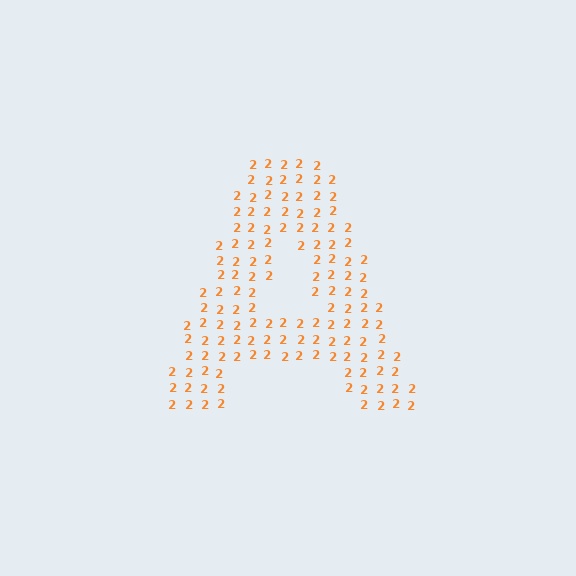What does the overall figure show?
The overall figure shows the letter A.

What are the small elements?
The small elements are digit 2's.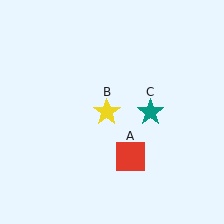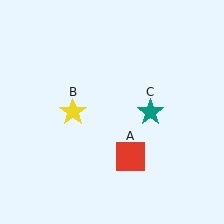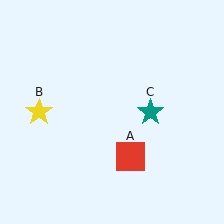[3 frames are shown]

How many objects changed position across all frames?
1 object changed position: yellow star (object B).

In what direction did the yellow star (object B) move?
The yellow star (object B) moved left.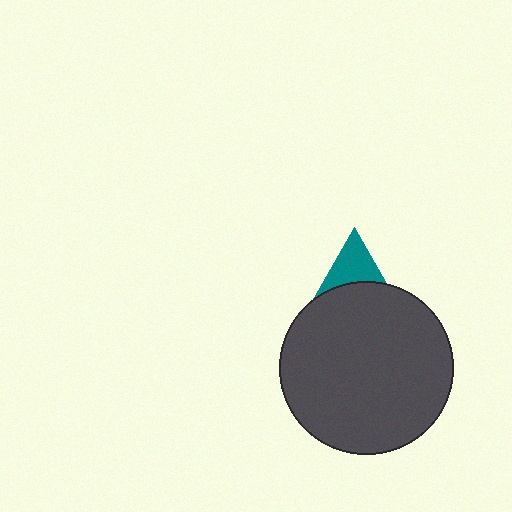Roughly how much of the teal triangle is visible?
A small part of it is visible (roughly 34%).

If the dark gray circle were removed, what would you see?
You would see the complete teal triangle.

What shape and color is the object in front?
The object in front is a dark gray circle.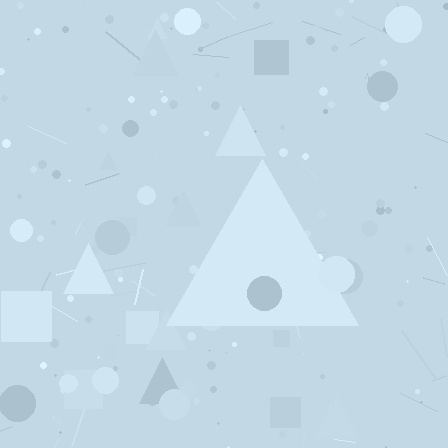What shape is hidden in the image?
A triangle is hidden in the image.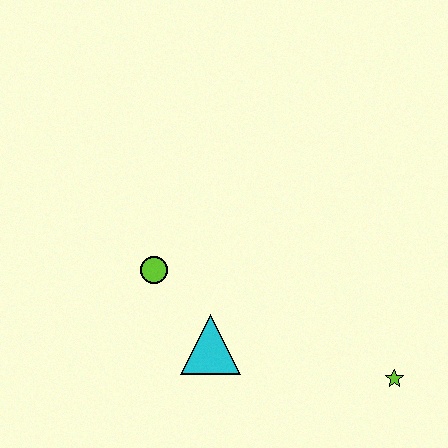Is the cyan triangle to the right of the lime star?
No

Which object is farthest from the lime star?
The lime circle is farthest from the lime star.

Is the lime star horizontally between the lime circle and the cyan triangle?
No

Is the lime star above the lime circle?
No